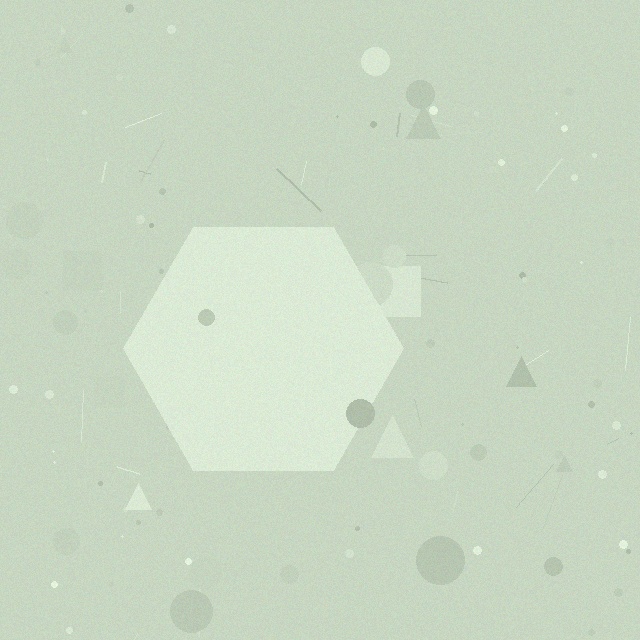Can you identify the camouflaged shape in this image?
The camouflaged shape is a hexagon.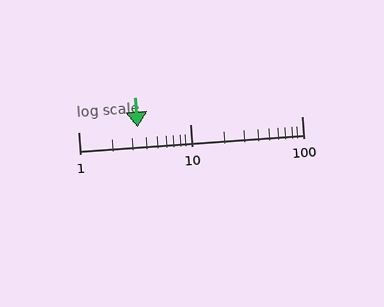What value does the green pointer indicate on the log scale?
The pointer indicates approximately 3.4.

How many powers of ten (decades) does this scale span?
The scale spans 2 decades, from 1 to 100.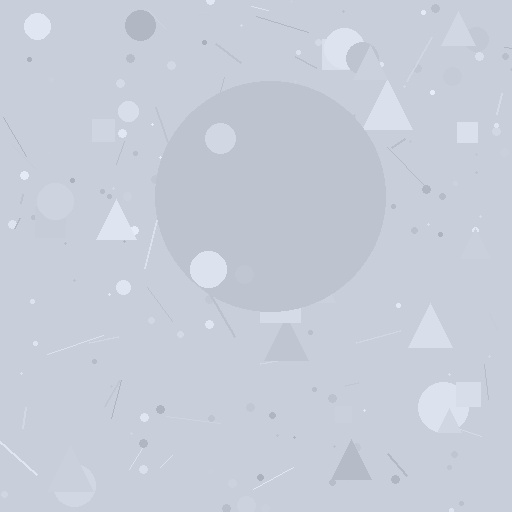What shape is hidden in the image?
A circle is hidden in the image.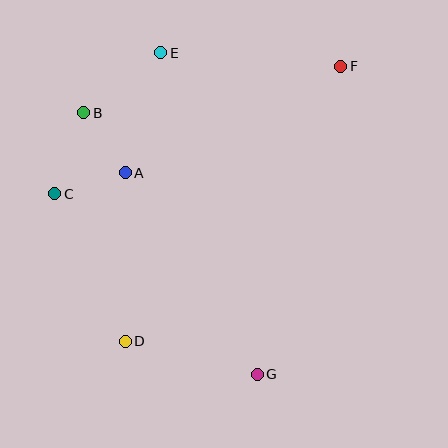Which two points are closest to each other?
Points A and B are closest to each other.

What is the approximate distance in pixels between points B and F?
The distance between B and F is approximately 262 pixels.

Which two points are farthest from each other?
Points D and F are farthest from each other.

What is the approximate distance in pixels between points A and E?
The distance between A and E is approximately 125 pixels.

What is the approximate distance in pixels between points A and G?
The distance between A and G is approximately 241 pixels.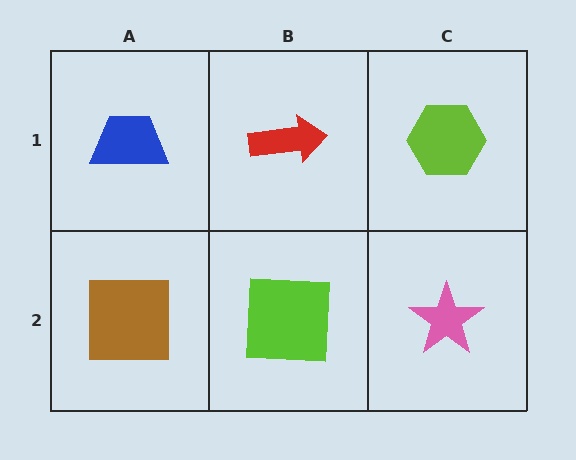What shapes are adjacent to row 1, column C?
A pink star (row 2, column C), a red arrow (row 1, column B).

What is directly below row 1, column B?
A lime square.